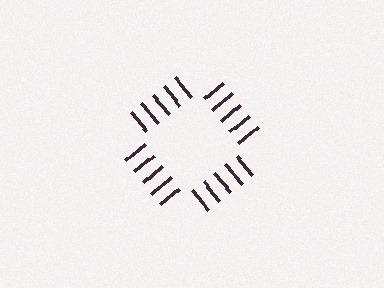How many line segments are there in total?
20 — 5 along each of the 4 edges.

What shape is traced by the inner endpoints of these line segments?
An illusory square — the line segments terminate on its edges but no continuous stroke is drawn.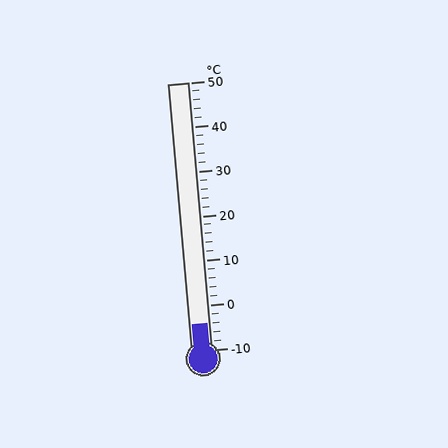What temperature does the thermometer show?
The thermometer shows approximately -4°C.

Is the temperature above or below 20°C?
The temperature is below 20°C.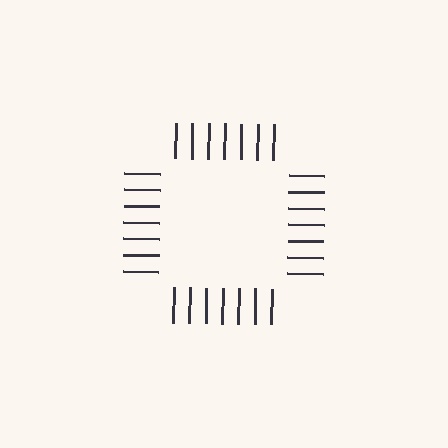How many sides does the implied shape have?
4 sides — the line-ends trace a square.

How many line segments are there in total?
28 — 7 along each of the 4 edges.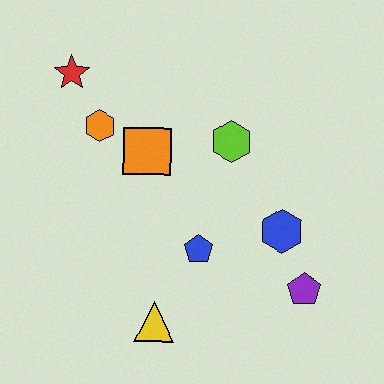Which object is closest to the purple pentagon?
The blue hexagon is closest to the purple pentagon.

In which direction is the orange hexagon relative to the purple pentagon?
The orange hexagon is to the left of the purple pentagon.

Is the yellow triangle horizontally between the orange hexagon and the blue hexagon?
Yes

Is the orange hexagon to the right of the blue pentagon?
No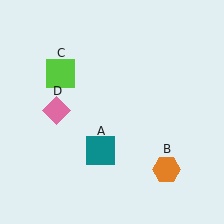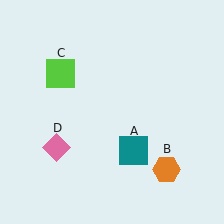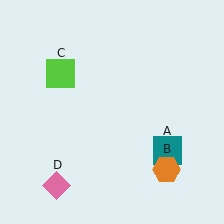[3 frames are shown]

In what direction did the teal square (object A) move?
The teal square (object A) moved right.